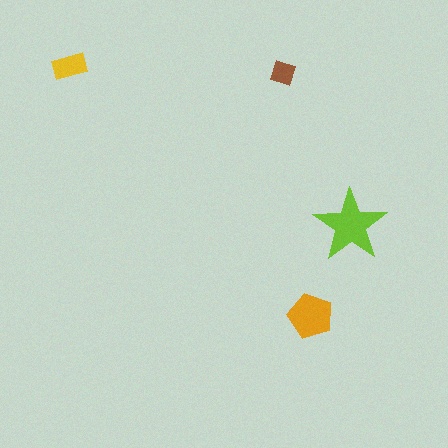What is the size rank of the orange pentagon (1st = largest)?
2nd.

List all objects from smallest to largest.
The brown diamond, the yellow rectangle, the orange pentagon, the lime star.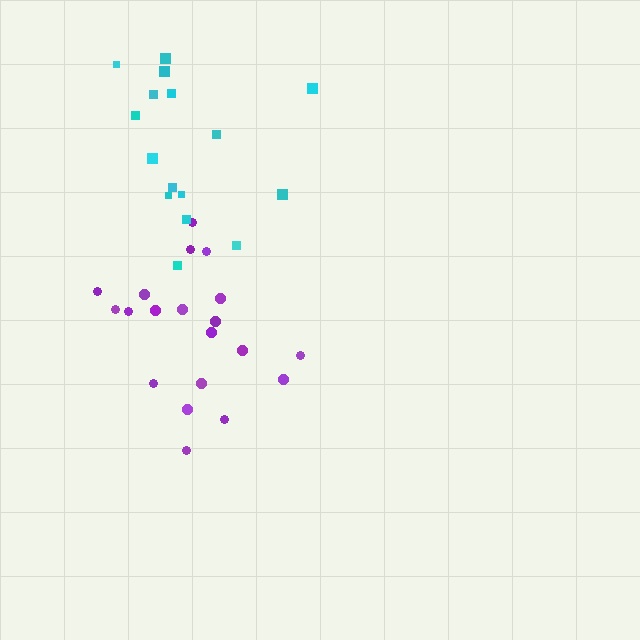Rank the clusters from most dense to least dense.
purple, cyan.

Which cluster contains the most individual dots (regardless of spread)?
Purple (20).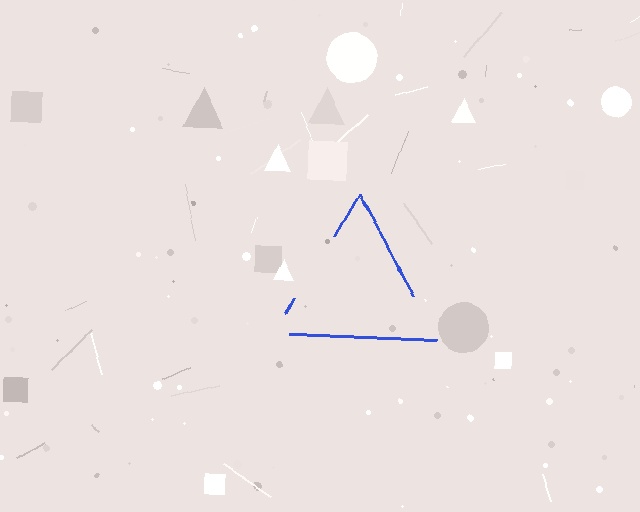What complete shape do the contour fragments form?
The contour fragments form a triangle.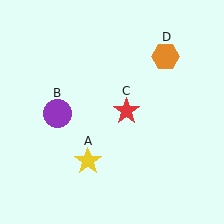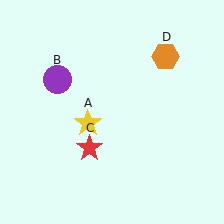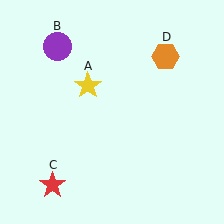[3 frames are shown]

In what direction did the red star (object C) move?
The red star (object C) moved down and to the left.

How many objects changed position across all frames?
3 objects changed position: yellow star (object A), purple circle (object B), red star (object C).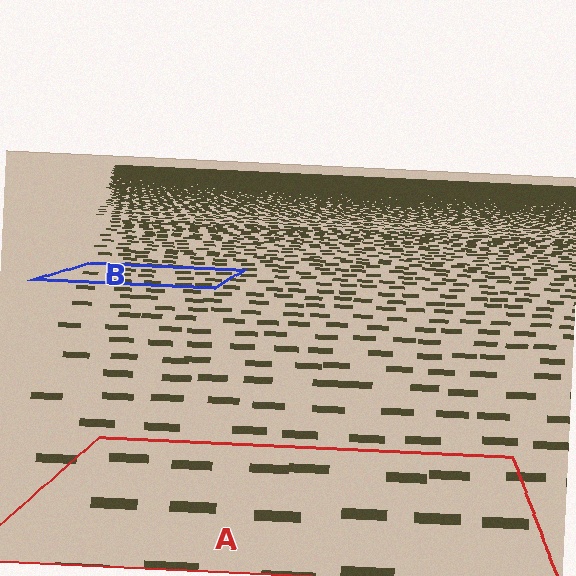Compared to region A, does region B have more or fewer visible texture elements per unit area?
Region B has more texture elements per unit area — they are packed more densely because it is farther away.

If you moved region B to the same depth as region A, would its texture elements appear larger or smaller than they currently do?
They would appear larger. At a closer depth, the same texture elements are projected at a bigger on-screen size.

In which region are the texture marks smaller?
The texture marks are smaller in region B, because it is farther away.